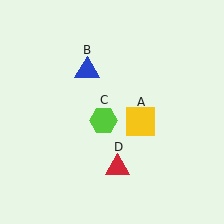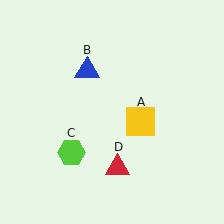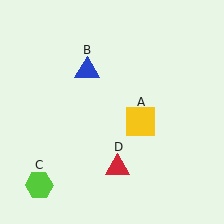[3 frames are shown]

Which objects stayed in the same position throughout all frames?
Yellow square (object A) and blue triangle (object B) and red triangle (object D) remained stationary.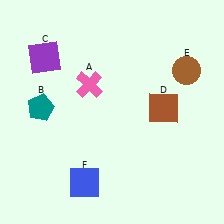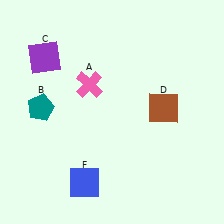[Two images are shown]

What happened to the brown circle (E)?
The brown circle (E) was removed in Image 2. It was in the top-right area of Image 1.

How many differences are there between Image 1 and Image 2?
There is 1 difference between the two images.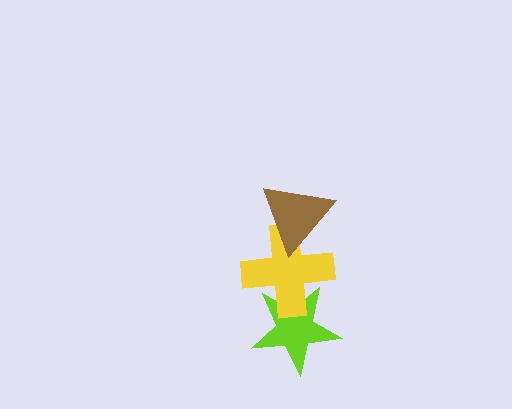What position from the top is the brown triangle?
The brown triangle is 1st from the top.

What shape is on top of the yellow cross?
The brown triangle is on top of the yellow cross.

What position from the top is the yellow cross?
The yellow cross is 2nd from the top.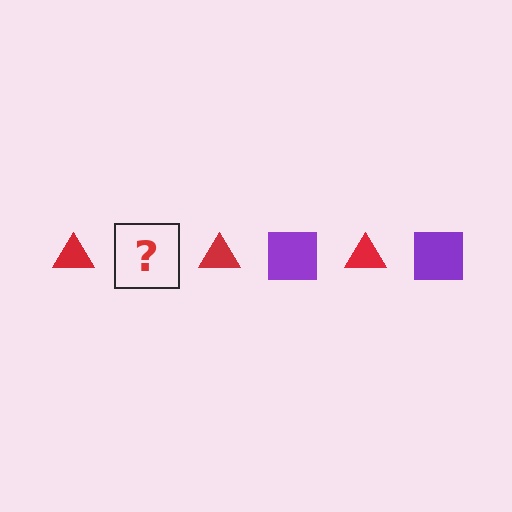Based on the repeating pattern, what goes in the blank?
The blank should be a purple square.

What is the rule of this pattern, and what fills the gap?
The rule is that the pattern alternates between red triangle and purple square. The gap should be filled with a purple square.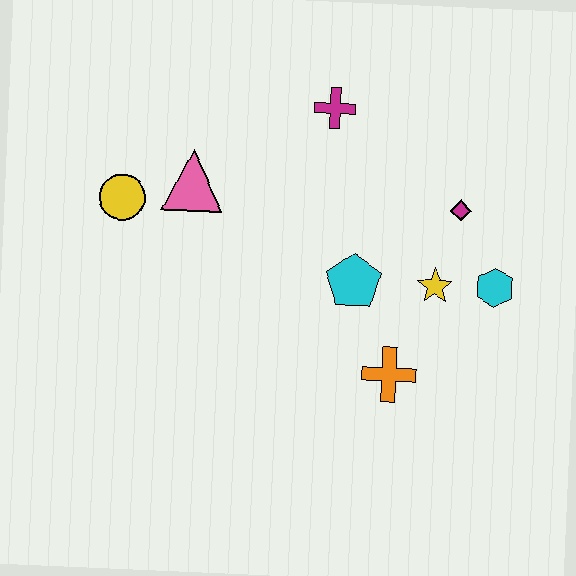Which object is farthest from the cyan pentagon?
The yellow circle is farthest from the cyan pentagon.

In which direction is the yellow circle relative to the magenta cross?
The yellow circle is to the left of the magenta cross.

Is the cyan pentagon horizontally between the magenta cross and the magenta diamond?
Yes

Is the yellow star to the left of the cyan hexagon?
Yes